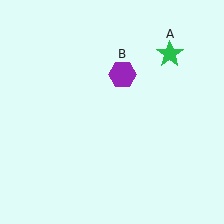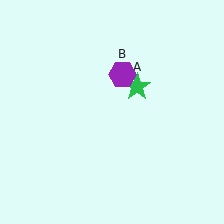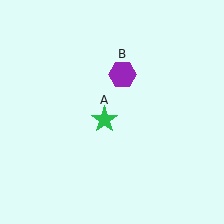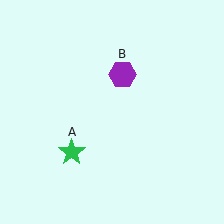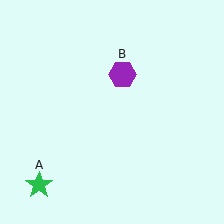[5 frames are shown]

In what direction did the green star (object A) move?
The green star (object A) moved down and to the left.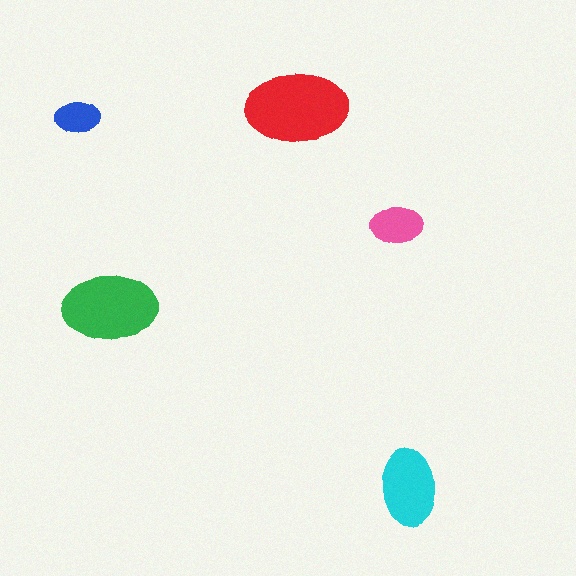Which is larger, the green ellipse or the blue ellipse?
The green one.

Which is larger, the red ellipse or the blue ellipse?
The red one.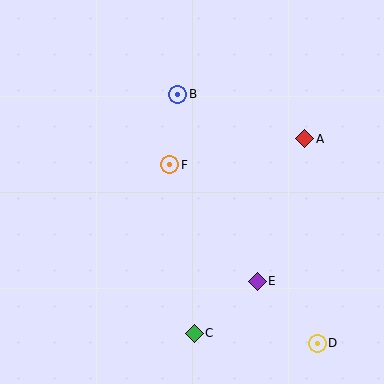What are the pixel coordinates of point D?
Point D is at (317, 343).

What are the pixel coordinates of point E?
Point E is at (257, 281).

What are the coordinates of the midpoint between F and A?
The midpoint between F and A is at (237, 152).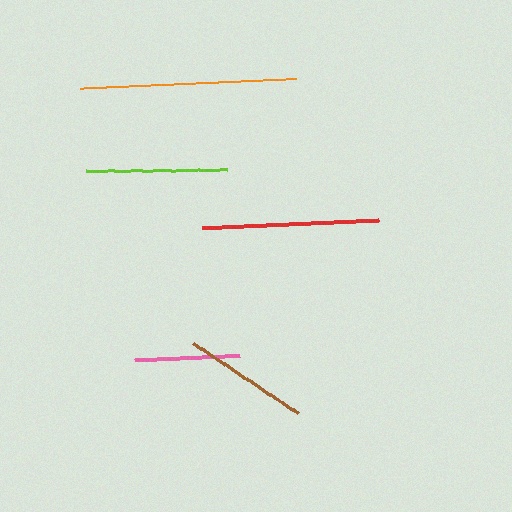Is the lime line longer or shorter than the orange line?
The orange line is longer than the lime line.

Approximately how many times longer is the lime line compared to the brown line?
The lime line is approximately 1.1 times the length of the brown line.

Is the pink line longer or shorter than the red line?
The red line is longer than the pink line.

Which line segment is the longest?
The orange line is the longest at approximately 216 pixels.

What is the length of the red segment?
The red segment is approximately 176 pixels long.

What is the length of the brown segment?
The brown segment is approximately 126 pixels long.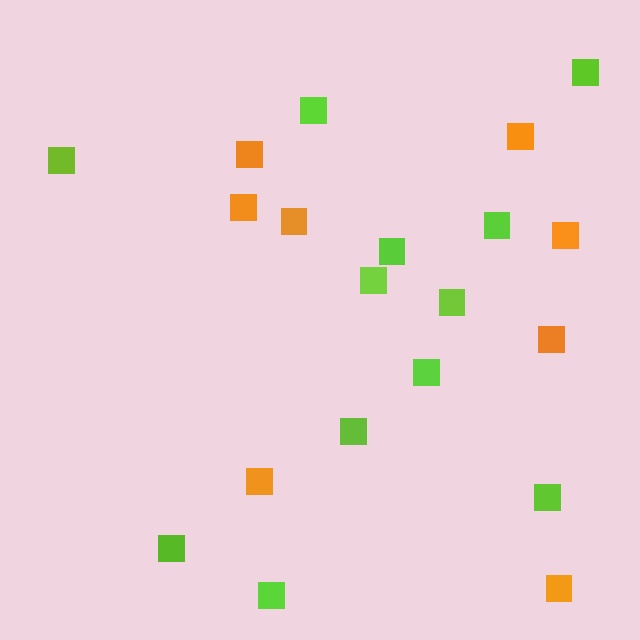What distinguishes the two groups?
There are 2 groups: one group of orange squares (8) and one group of lime squares (12).